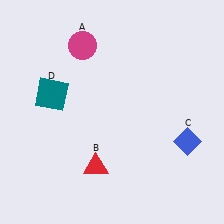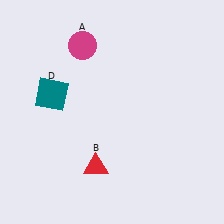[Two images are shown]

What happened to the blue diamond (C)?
The blue diamond (C) was removed in Image 2. It was in the bottom-right area of Image 1.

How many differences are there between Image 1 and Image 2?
There is 1 difference between the two images.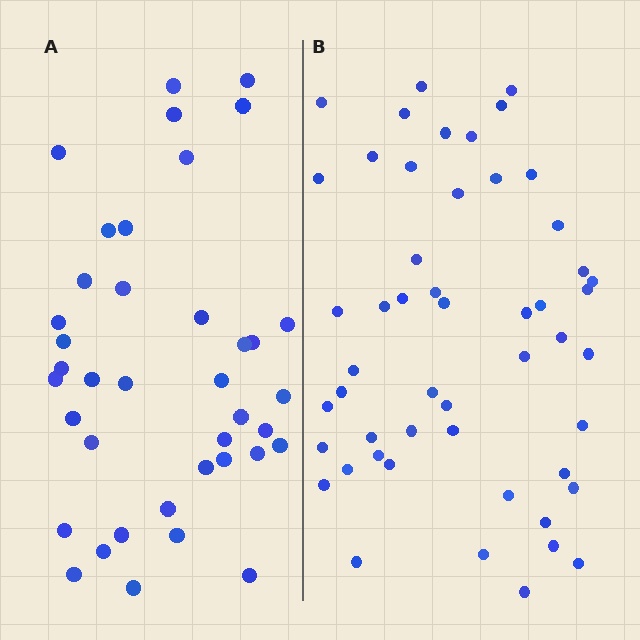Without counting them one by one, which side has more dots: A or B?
Region B (the right region) has more dots.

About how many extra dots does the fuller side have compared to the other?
Region B has roughly 12 or so more dots than region A.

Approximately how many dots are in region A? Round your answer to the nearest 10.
About 40 dots. (The exact count is 39, which rounds to 40.)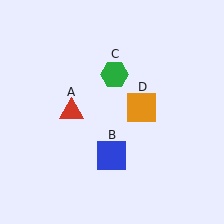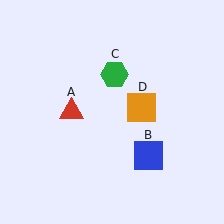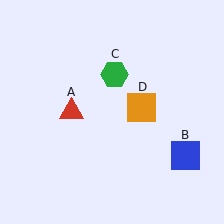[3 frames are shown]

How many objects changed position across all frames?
1 object changed position: blue square (object B).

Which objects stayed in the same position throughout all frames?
Red triangle (object A) and green hexagon (object C) and orange square (object D) remained stationary.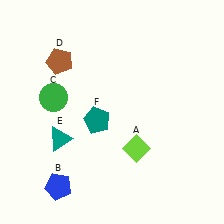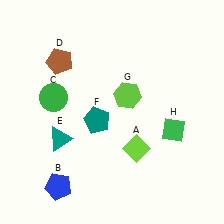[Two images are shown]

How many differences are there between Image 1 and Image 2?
There are 2 differences between the two images.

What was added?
A lime hexagon (G), a green diamond (H) were added in Image 2.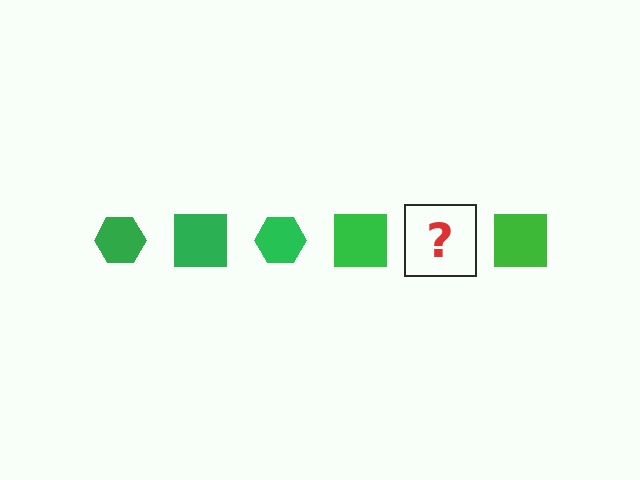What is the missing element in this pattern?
The missing element is a green hexagon.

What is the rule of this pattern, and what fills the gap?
The rule is that the pattern cycles through hexagon, square shapes in green. The gap should be filled with a green hexagon.